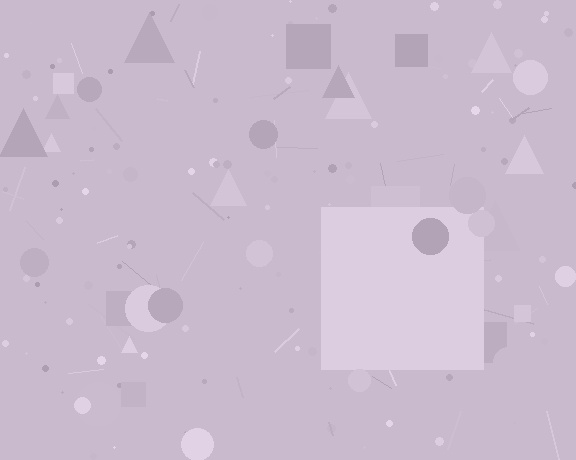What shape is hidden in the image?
A square is hidden in the image.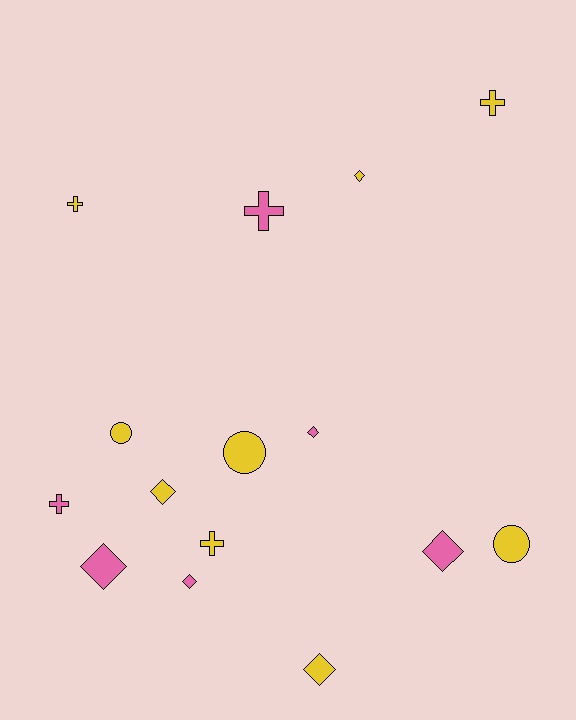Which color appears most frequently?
Yellow, with 9 objects.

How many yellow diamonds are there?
There are 3 yellow diamonds.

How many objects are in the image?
There are 15 objects.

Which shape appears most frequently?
Diamond, with 7 objects.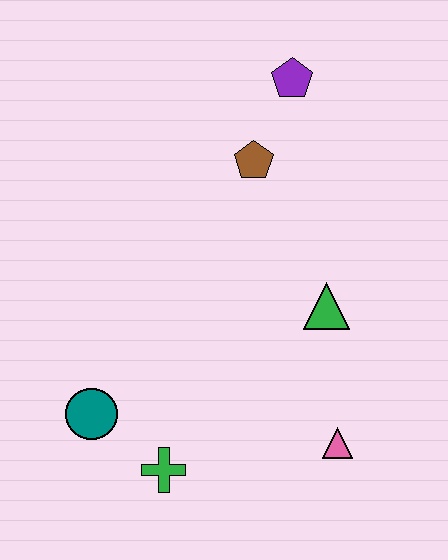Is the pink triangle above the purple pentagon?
No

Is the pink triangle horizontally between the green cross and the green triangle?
No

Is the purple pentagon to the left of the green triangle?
Yes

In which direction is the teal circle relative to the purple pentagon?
The teal circle is below the purple pentagon.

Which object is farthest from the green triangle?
The teal circle is farthest from the green triangle.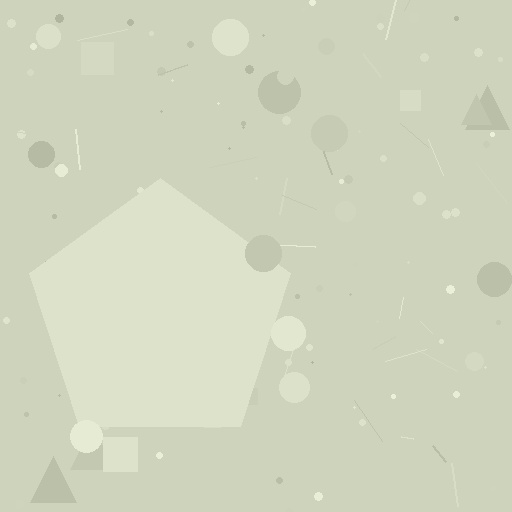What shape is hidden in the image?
A pentagon is hidden in the image.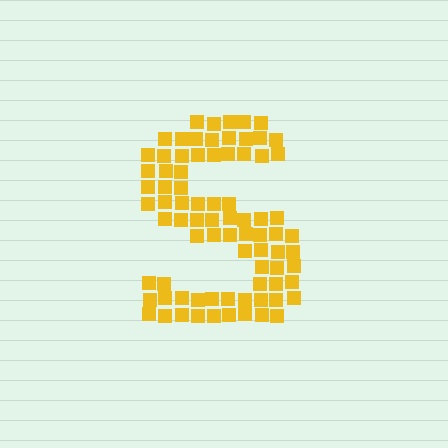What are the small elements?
The small elements are squares.